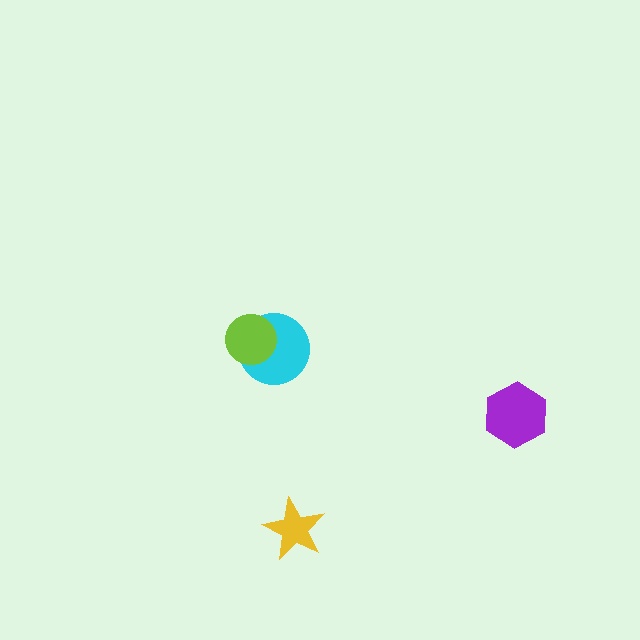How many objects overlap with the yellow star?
0 objects overlap with the yellow star.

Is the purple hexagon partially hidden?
No, no other shape covers it.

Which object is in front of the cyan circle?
The lime circle is in front of the cyan circle.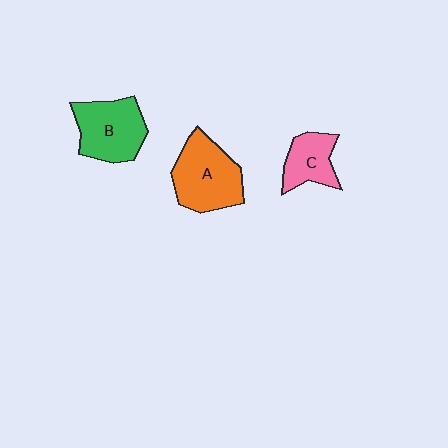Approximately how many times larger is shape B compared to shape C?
Approximately 1.5 times.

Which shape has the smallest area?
Shape C (pink).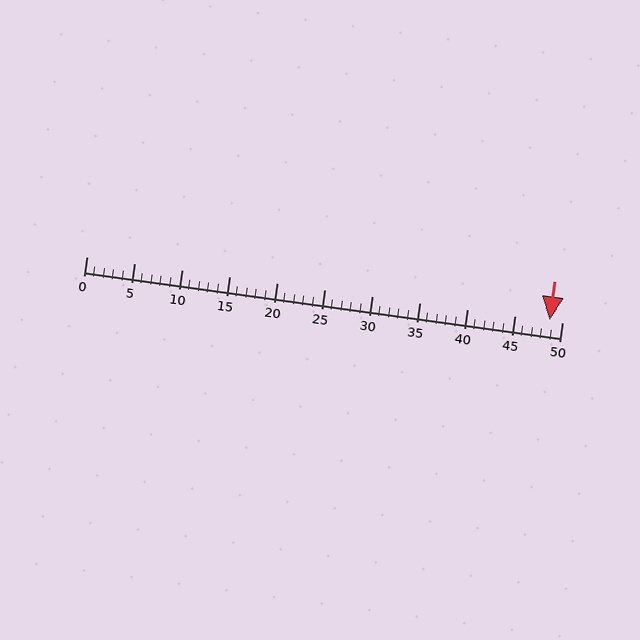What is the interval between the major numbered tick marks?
The major tick marks are spaced 5 units apart.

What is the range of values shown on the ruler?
The ruler shows values from 0 to 50.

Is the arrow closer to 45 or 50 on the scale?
The arrow is closer to 50.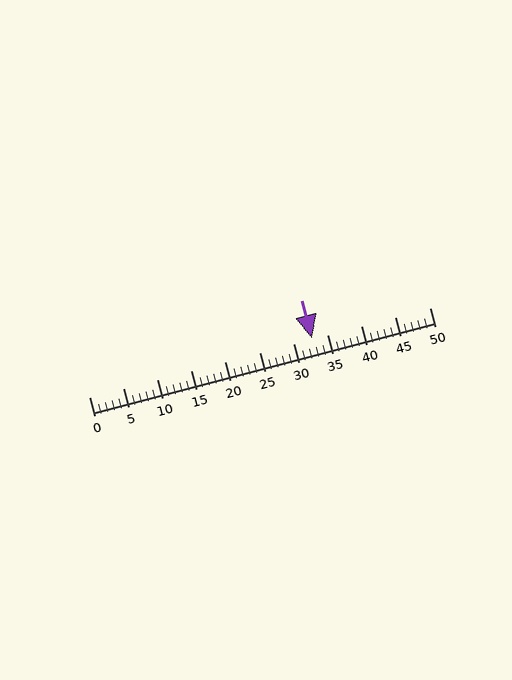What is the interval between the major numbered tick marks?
The major tick marks are spaced 5 units apart.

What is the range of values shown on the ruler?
The ruler shows values from 0 to 50.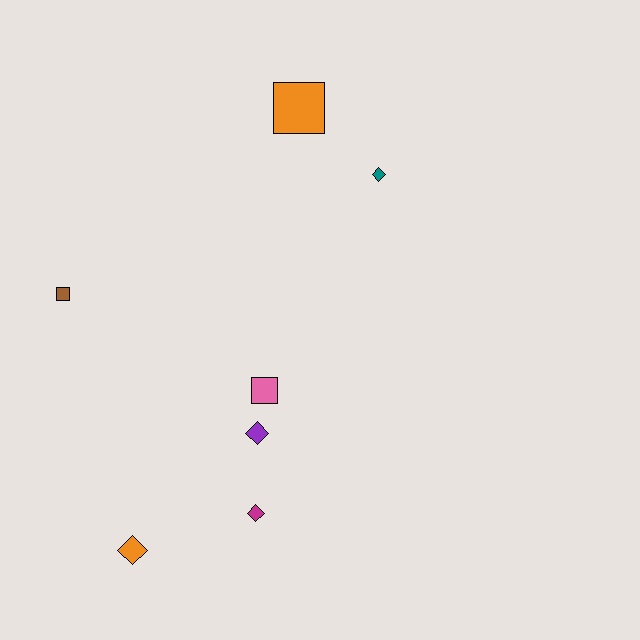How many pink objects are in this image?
There is 1 pink object.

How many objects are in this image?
There are 7 objects.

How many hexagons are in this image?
There are no hexagons.